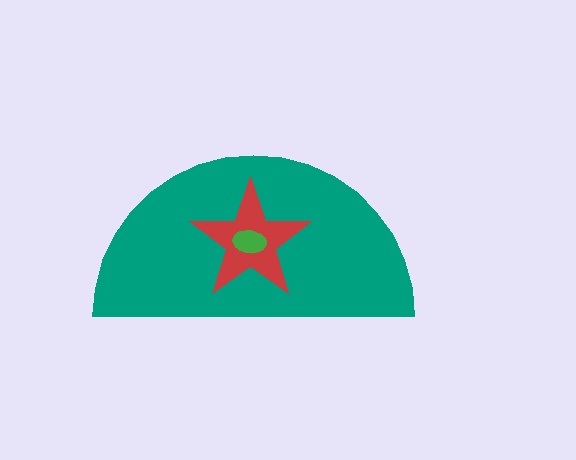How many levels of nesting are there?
3.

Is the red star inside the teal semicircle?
Yes.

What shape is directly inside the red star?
The green ellipse.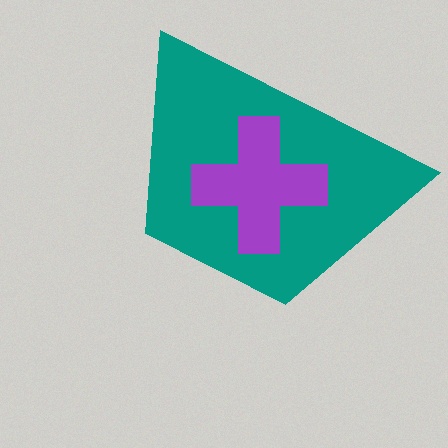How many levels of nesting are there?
2.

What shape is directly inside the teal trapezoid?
The purple cross.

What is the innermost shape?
The purple cross.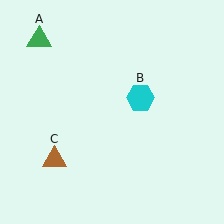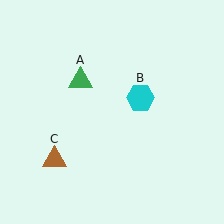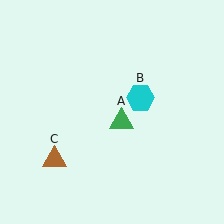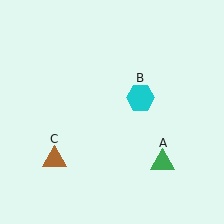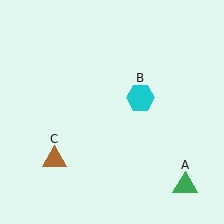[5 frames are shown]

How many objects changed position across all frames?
1 object changed position: green triangle (object A).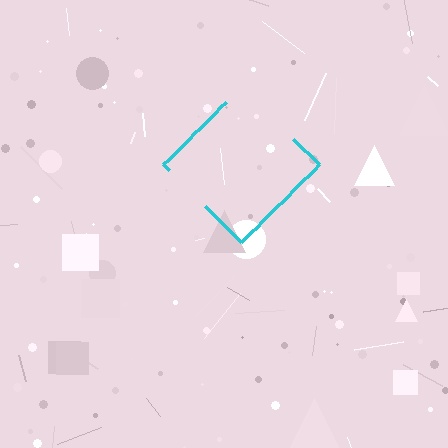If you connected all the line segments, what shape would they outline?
They would outline a diamond.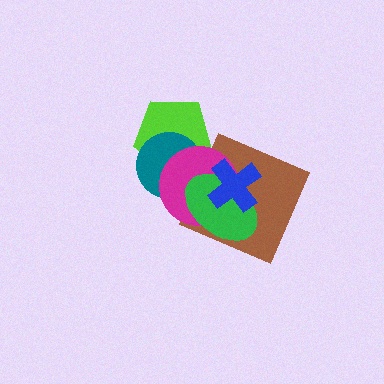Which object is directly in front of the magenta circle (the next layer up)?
The green ellipse is directly in front of the magenta circle.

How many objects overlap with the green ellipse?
4 objects overlap with the green ellipse.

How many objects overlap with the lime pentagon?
2 objects overlap with the lime pentagon.